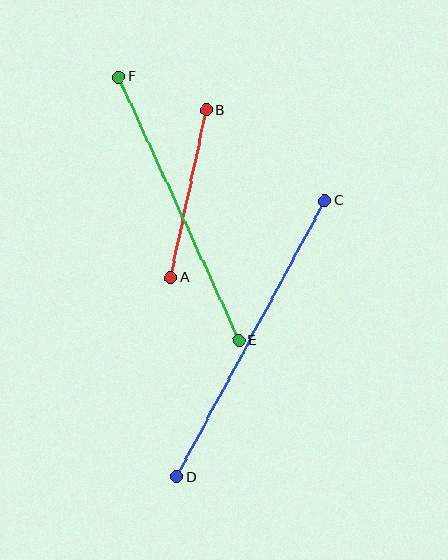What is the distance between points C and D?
The distance is approximately 313 pixels.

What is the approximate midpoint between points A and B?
The midpoint is at approximately (188, 194) pixels.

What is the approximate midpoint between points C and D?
The midpoint is at approximately (251, 339) pixels.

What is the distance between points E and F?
The distance is approximately 290 pixels.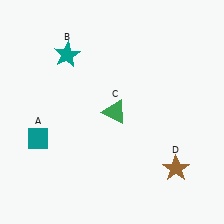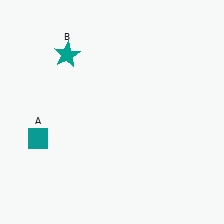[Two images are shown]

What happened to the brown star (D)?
The brown star (D) was removed in Image 2. It was in the bottom-right area of Image 1.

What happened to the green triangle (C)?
The green triangle (C) was removed in Image 2. It was in the top-right area of Image 1.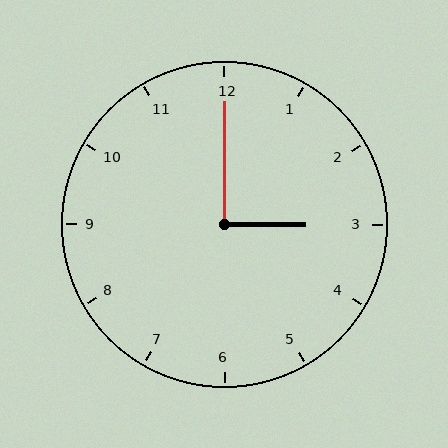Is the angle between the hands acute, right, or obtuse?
It is right.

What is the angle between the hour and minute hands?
Approximately 90 degrees.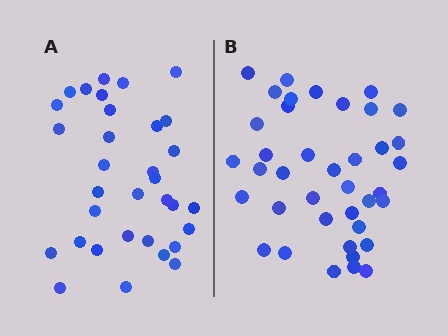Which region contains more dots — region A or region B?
Region B (the right region) has more dots.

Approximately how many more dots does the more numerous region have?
Region B has about 6 more dots than region A.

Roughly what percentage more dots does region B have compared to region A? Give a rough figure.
About 20% more.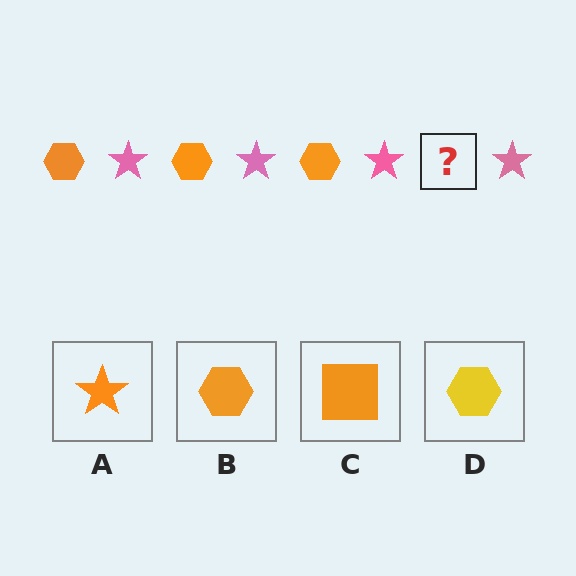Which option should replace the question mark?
Option B.